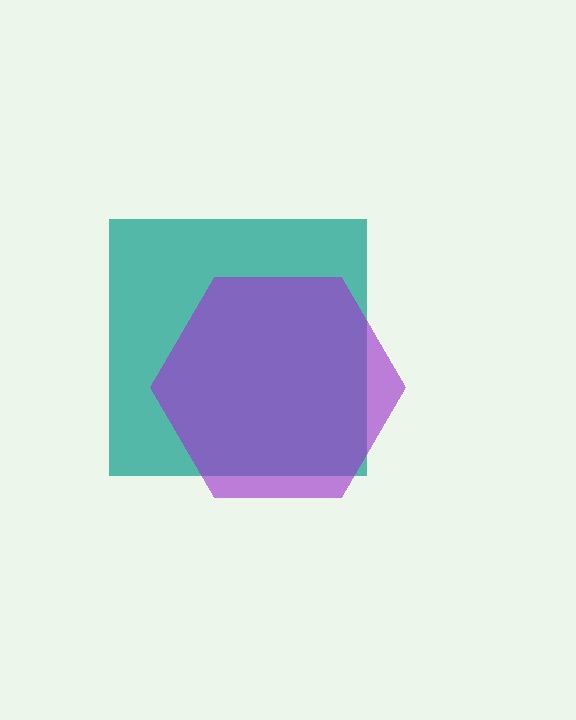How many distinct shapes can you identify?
There are 2 distinct shapes: a teal square, a purple hexagon.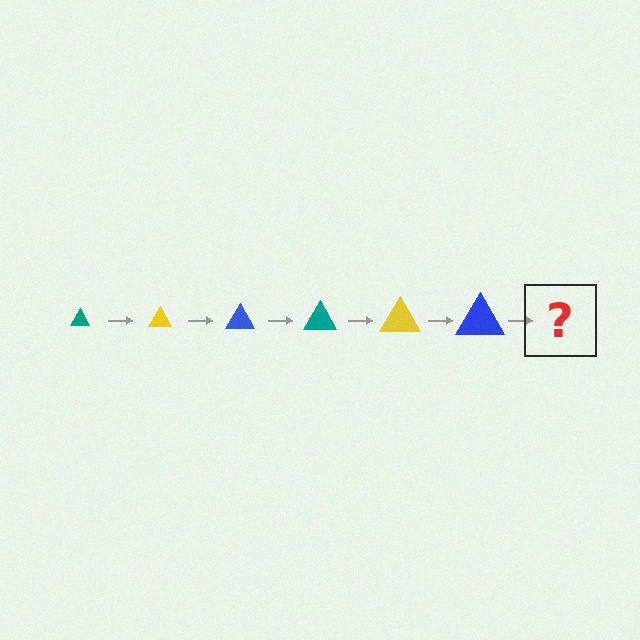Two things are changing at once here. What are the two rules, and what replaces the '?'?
The two rules are that the triangle grows larger each step and the color cycles through teal, yellow, and blue. The '?' should be a teal triangle, larger than the previous one.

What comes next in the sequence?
The next element should be a teal triangle, larger than the previous one.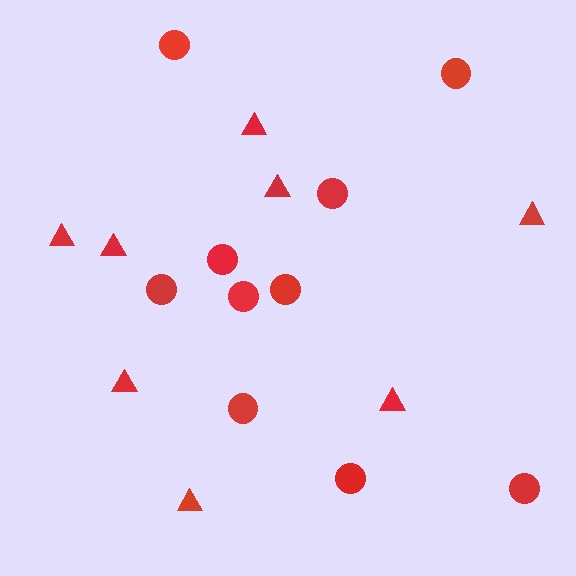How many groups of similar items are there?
There are 2 groups: one group of triangles (8) and one group of circles (10).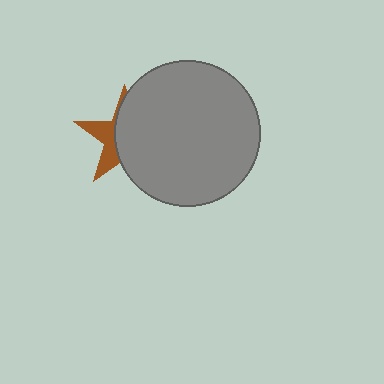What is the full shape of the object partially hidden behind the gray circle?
The partially hidden object is a brown star.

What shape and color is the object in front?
The object in front is a gray circle.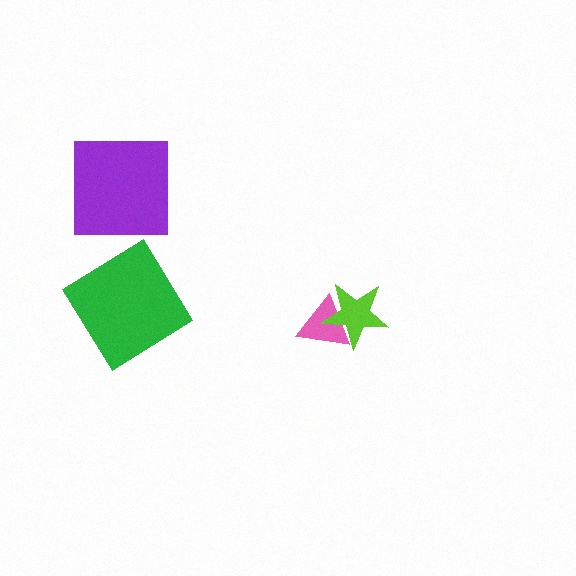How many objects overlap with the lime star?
1 object overlaps with the lime star.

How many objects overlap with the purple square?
0 objects overlap with the purple square.